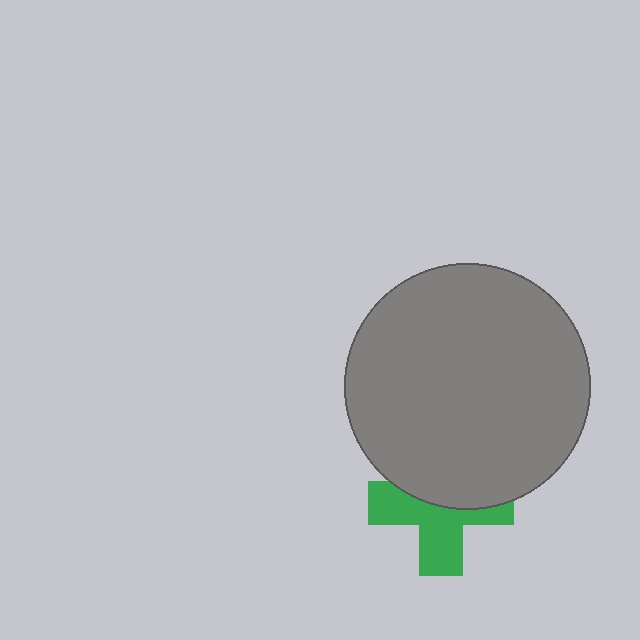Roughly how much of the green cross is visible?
About half of it is visible (roughly 54%).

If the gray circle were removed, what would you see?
You would see the complete green cross.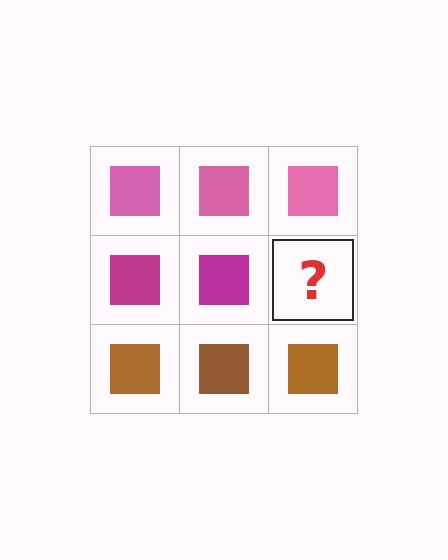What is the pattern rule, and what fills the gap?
The rule is that each row has a consistent color. The gap should be filled with a magenta square.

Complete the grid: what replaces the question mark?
The question mark should be replaced with a magenta square.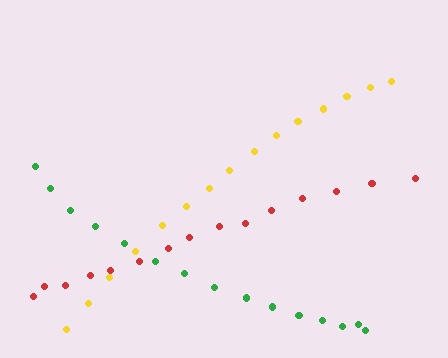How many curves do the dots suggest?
There are 3 distinct paths.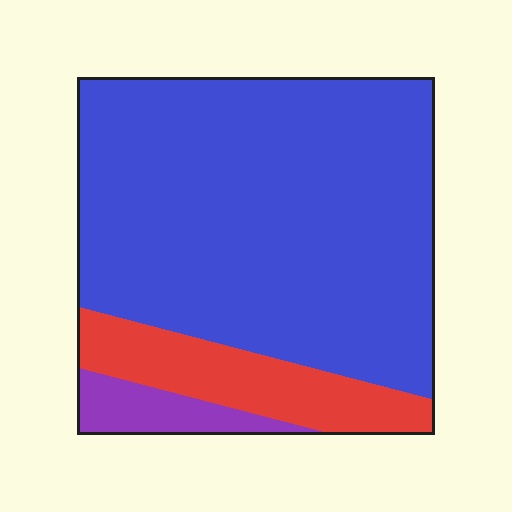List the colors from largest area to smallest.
From largest to smallest: blue, red, purple.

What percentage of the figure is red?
Red takes up less than a quarter of the figure.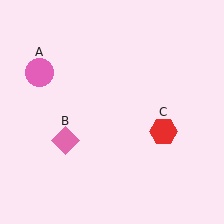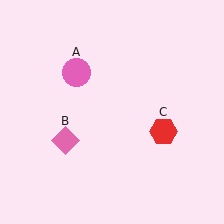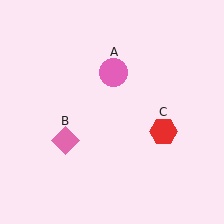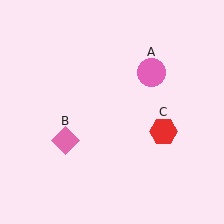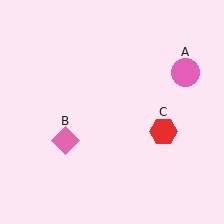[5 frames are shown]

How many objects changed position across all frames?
1 object changed position: pink circle (object A).